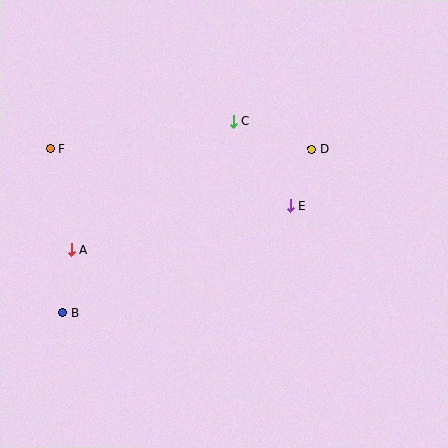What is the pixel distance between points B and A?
The distance between B and A is 63 pixels.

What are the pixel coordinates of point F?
Point F is at (51, 149).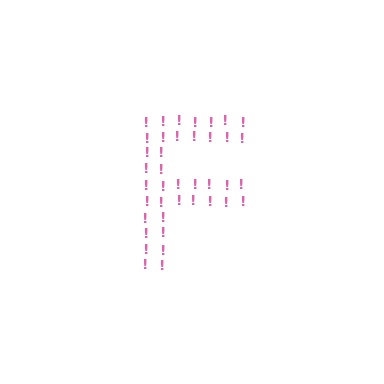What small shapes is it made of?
It is made of small exclamation marks.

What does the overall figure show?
The overall figure shows the letter F.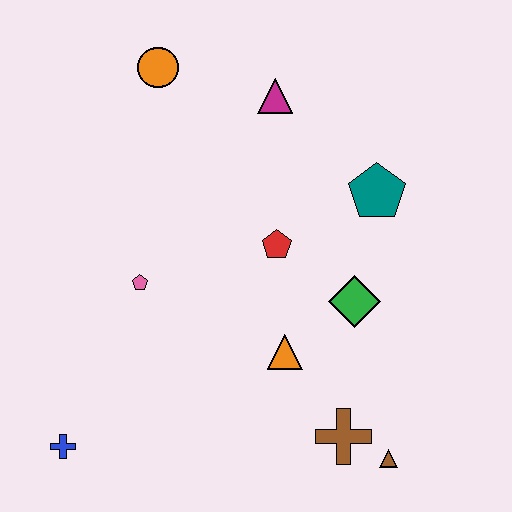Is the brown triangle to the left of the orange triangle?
No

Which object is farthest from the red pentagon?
The blue cross is farthest from the red pentagon.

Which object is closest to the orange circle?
The magenta triangle is closest to the orange circle.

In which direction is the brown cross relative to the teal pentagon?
The brown cross is below the teal pentagon.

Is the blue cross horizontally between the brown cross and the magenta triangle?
No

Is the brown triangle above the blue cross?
No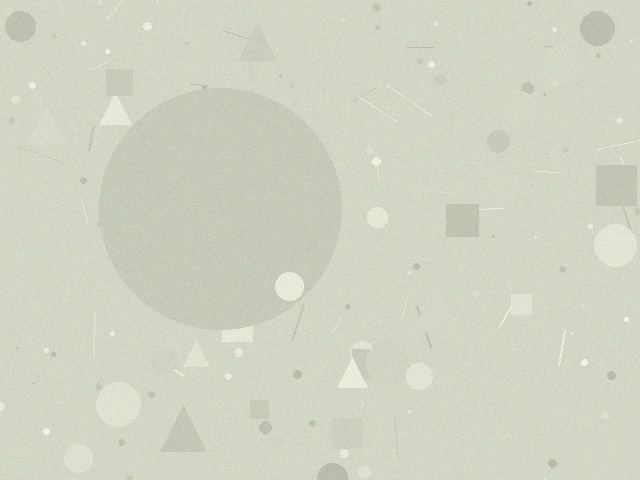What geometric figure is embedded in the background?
A circle is embedded in the background.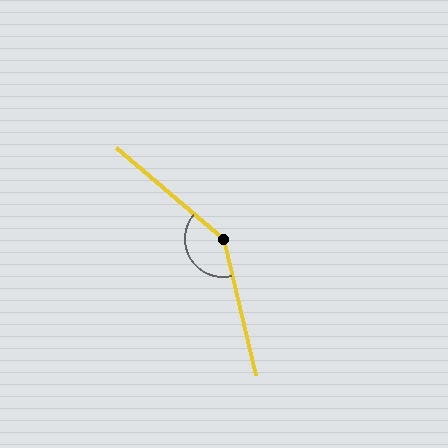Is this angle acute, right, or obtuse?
It is obtuse.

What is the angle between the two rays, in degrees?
Approximately 144 degrees.